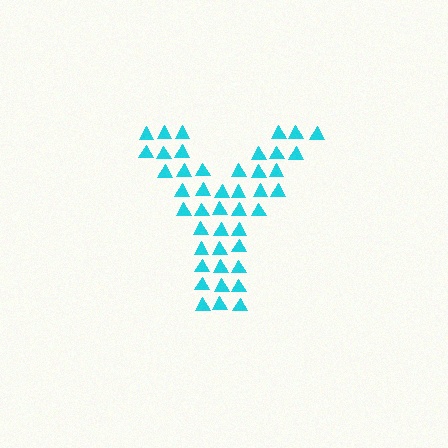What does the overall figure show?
The overall figure shows the letter Y.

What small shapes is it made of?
It is made of small triangles.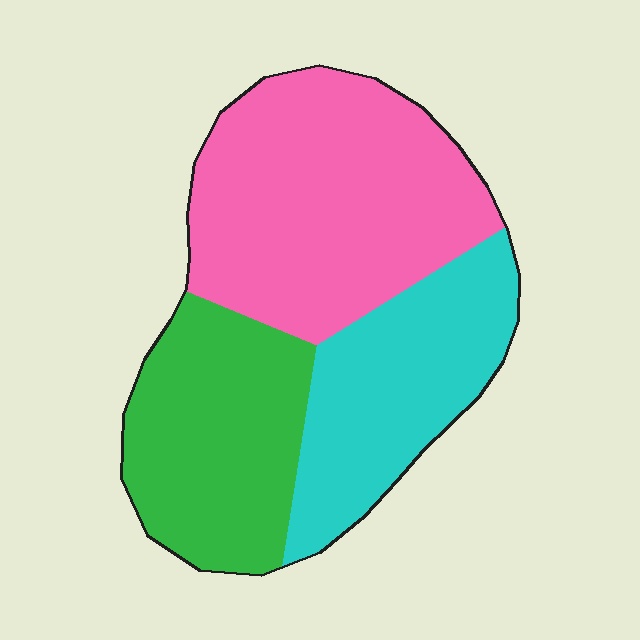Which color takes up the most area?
Pink, at roughly 45%.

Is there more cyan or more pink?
Pink.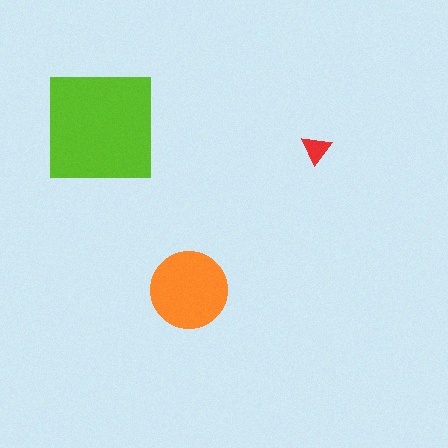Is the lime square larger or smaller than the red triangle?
Larger.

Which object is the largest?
The lime square.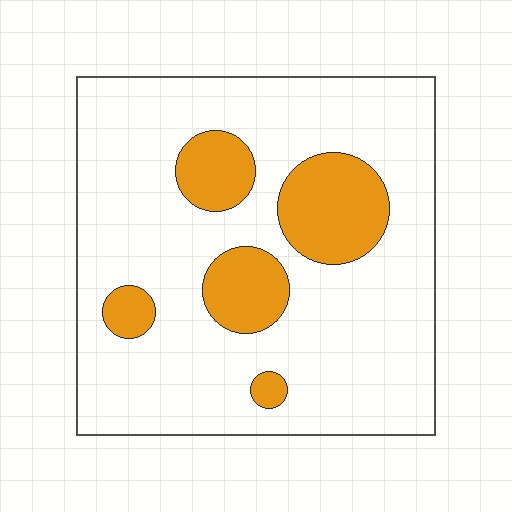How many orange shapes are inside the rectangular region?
5.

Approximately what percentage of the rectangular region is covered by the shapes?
Approximately 20%.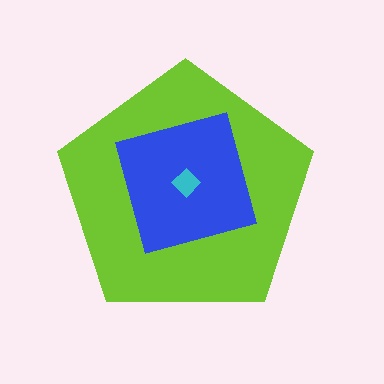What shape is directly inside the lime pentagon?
The blue square.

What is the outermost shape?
The lime pentagon.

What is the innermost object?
The cyan diamond.